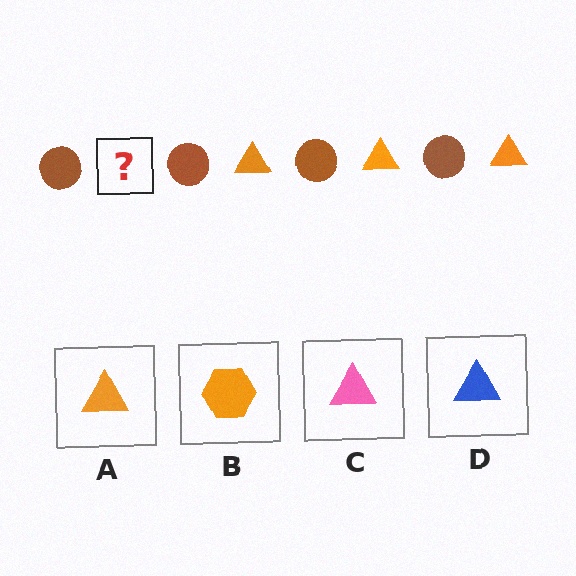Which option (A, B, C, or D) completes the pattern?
A.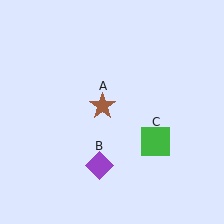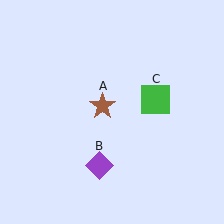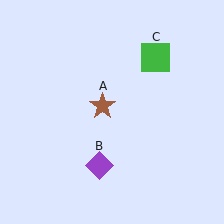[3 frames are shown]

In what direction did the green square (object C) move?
The green square (object C) moved up.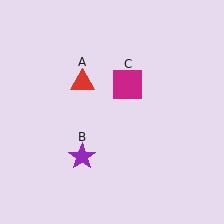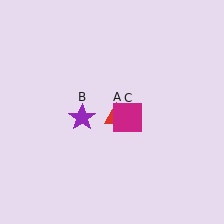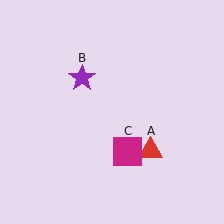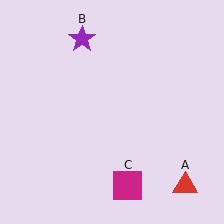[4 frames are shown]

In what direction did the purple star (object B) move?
The purple star (object B) moved up.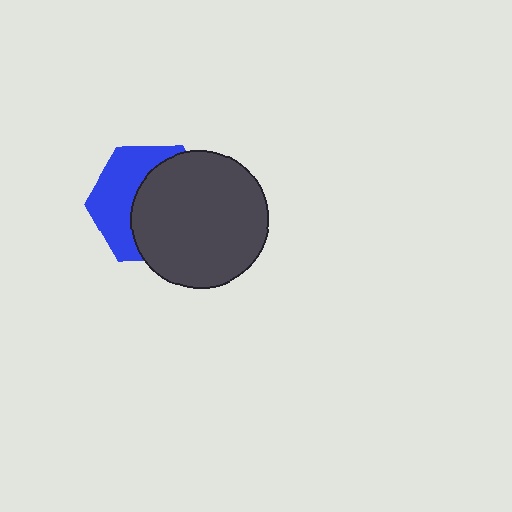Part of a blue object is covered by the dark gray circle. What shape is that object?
It is a hexagon.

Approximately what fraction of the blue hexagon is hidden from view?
Roughly 57% of the blue hexagon is hidden behind the dark gray circle.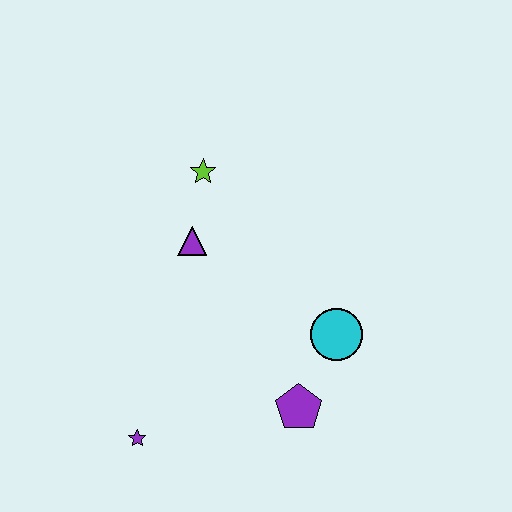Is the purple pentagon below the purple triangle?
Yes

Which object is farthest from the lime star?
The purple star is farthest from the lime star.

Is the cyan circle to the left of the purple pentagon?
No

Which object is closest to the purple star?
The purple pentagon is closest to the purple star.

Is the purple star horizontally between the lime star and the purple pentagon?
No